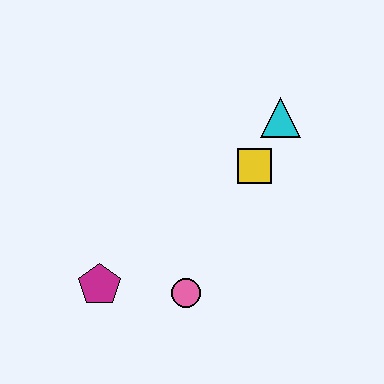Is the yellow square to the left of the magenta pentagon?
No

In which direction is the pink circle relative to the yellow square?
The pink circle is below the yellow square.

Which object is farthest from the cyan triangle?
The magenta pentagon is farthest from the cyan triangle.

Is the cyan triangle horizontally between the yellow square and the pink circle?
No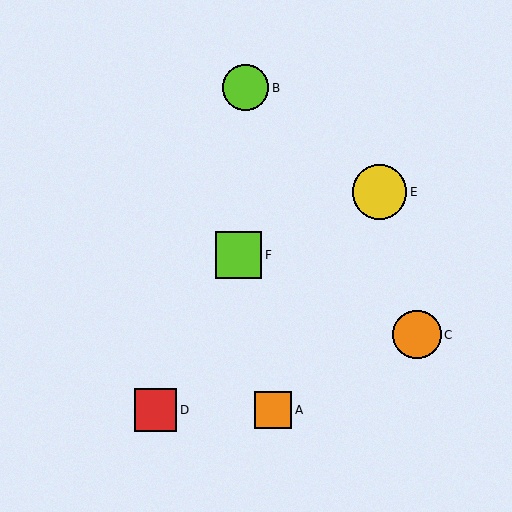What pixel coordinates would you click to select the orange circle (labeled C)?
Click at (417, 335) to select the orange circle C.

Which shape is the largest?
The yellow circle (labeled E) is the largest.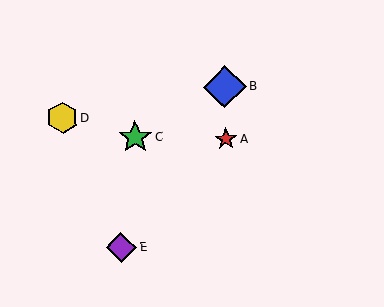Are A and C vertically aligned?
No, A is at x≈226 and C is at x≈135.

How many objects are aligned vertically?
2 objects (A, B) are aligned vertically.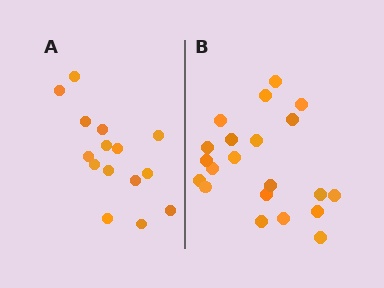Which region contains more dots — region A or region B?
Region B (the right region) has more dots.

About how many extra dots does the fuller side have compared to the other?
Region B has about 6 more dots than region A.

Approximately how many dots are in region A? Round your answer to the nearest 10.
About 20 dots. (The exact count is 15, which rounds to 20.)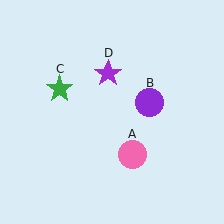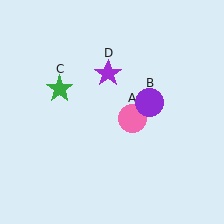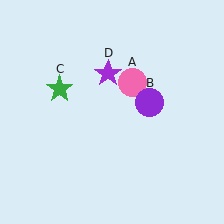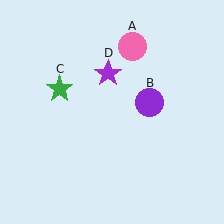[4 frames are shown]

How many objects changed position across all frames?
1 object changed position: pink circle (object A).